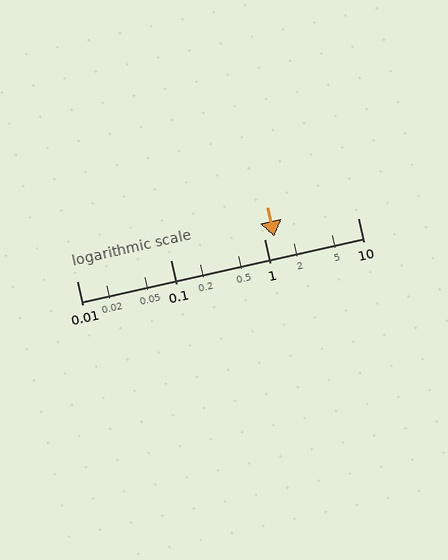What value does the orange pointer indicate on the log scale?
The pointer indicates approximately 1.3.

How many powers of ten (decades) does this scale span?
The scale spans 3 decades, from 0.01 to 10.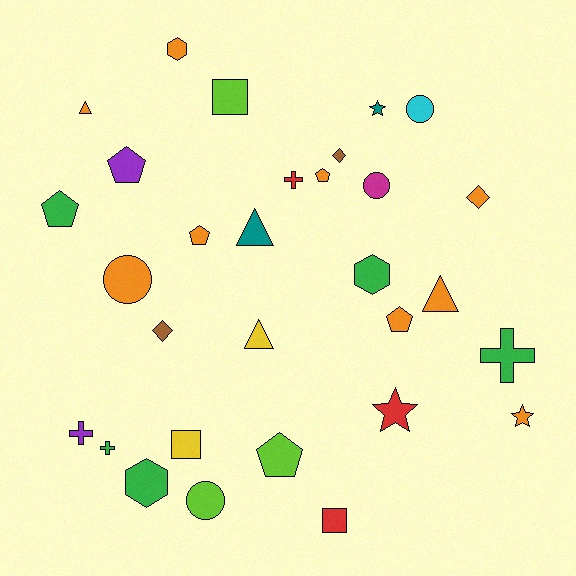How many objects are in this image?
There are 30 objects.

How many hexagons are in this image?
There are 3 hexagons.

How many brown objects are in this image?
There are 2 brown objects.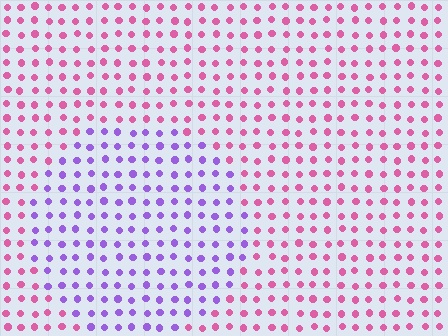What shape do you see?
I see a circle.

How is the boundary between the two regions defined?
The boundary is defined purely by a slight shift in hue (about 57 degrees). Spacing, size, and orientation are identical on both sides.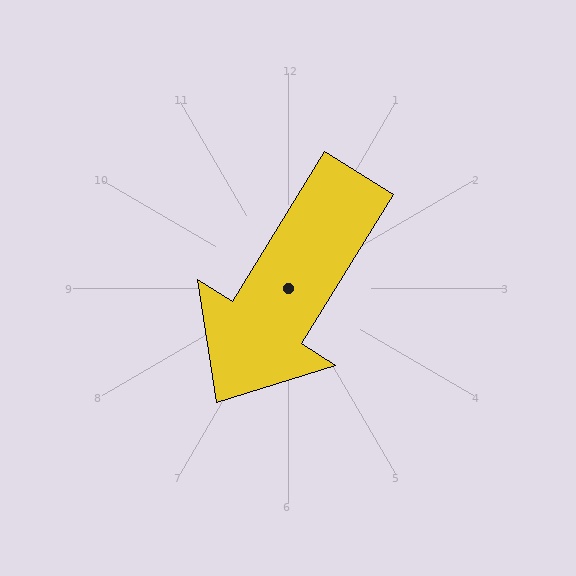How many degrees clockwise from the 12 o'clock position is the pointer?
Approximately 212 degrees.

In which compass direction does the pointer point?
Southwest.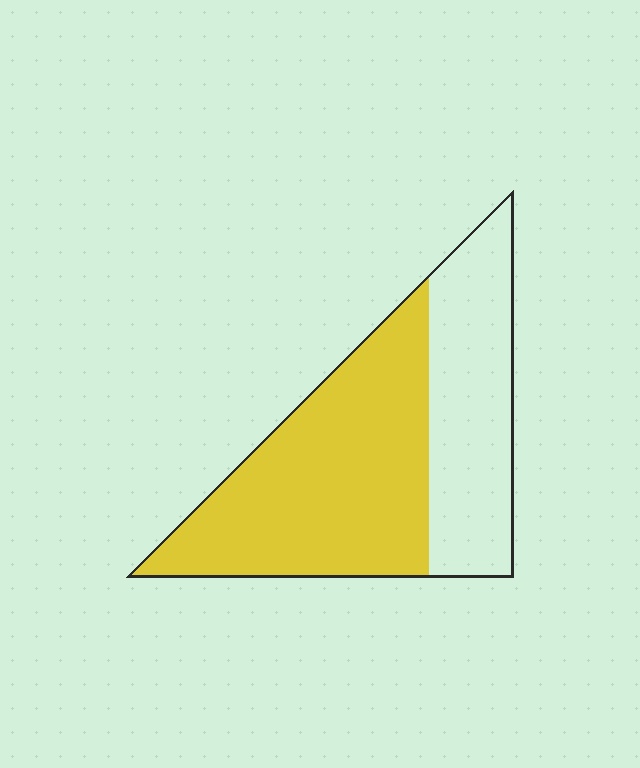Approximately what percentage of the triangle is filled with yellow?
Approximately 60%.